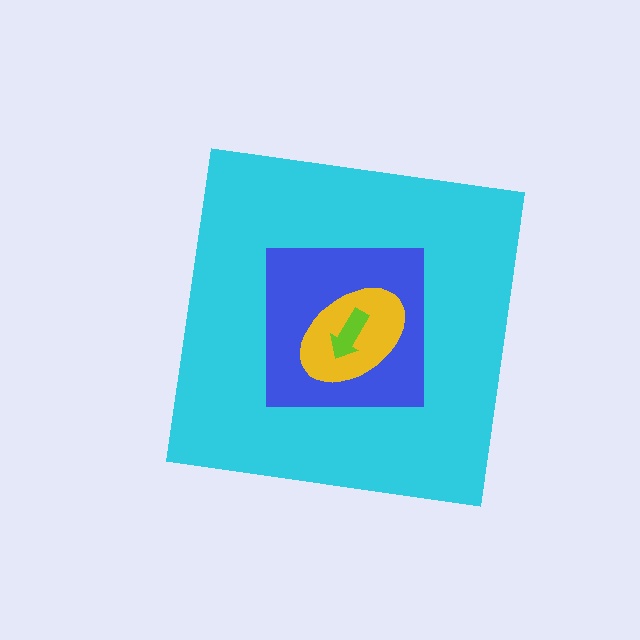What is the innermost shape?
The lime arrow.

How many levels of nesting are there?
4.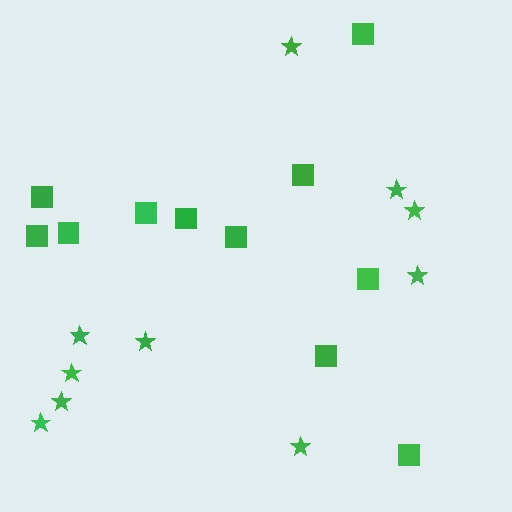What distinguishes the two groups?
There are 2 groups: one group of stars (10) and one group of squares (11).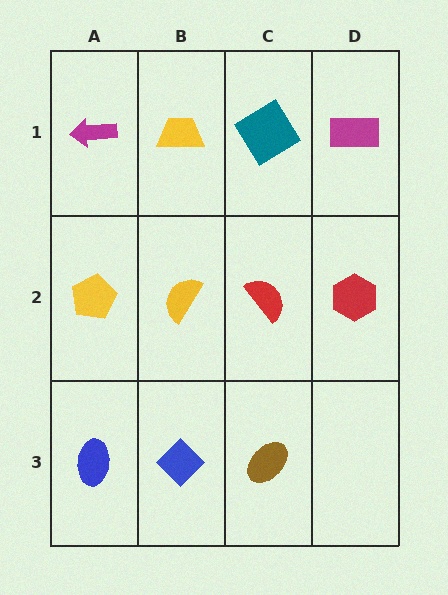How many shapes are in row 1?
4 shapes.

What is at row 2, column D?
A red hexagon.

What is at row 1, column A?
A magenta arrow.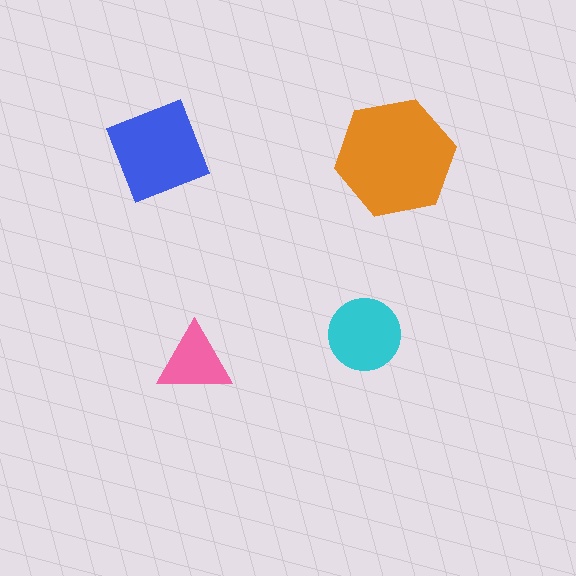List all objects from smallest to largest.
The pink triangle, the cyan circle, the blue diamond, the orange hexagon.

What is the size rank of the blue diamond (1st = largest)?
2nd.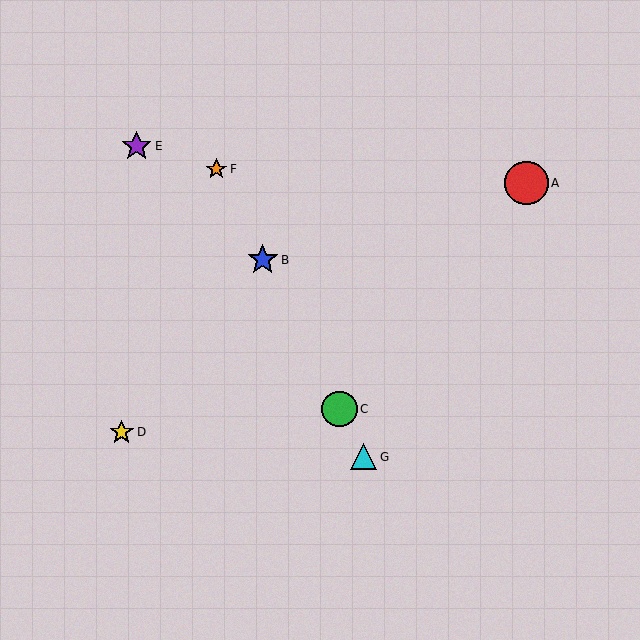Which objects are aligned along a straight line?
Objects B, C, F, G are aligned along a straight line.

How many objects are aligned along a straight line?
4 objects (B, C, F, G) are aligned along a straight line.